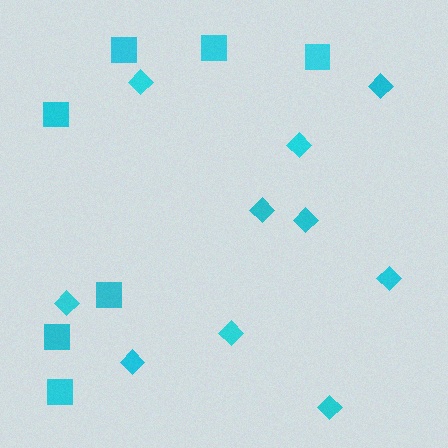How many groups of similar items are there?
There are 2 groups: one group of diamonds (10) and one group of squares (7).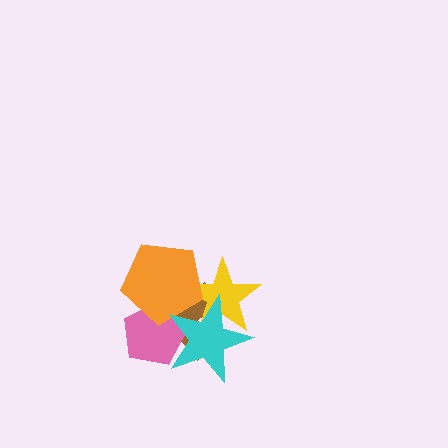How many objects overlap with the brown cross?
4 objects overlap with the brown cross.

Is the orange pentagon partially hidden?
Yes, it is partially covered by another shape.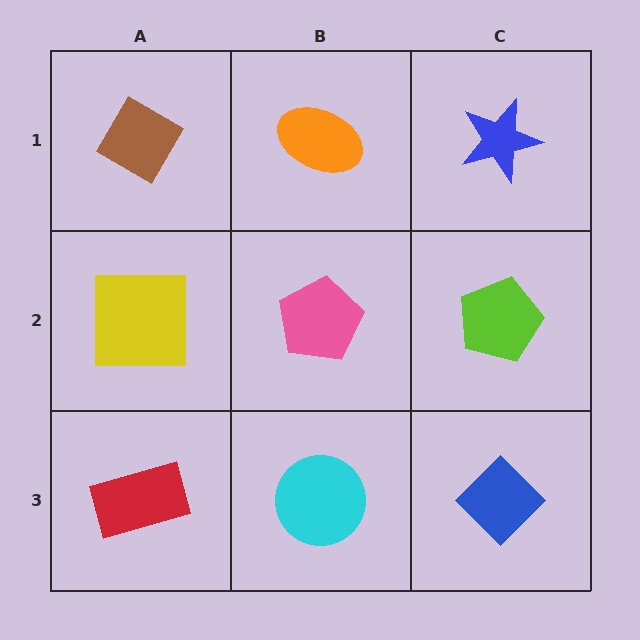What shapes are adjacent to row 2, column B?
An orange ellipse (row 1, column B), a cyan circle (row 3, column B), a yellow square (row 2, column A), a lime pentagon (row 2, column C).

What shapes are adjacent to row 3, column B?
A pink pentagon (row 2, column B), a red rectangle (row 3, column A), a blue diamond (row 3, column C).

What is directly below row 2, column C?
A blue diamond.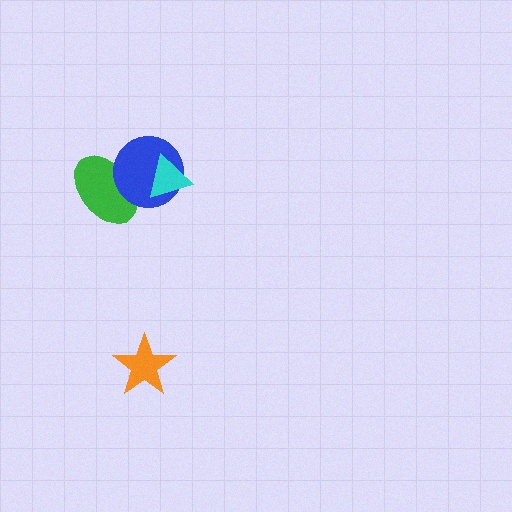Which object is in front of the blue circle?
The cyan triangle is in front of the blue circle.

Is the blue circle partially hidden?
Yes, it is partially covered by another shape.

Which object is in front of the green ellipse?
The blue circle is in front of the green ellipse.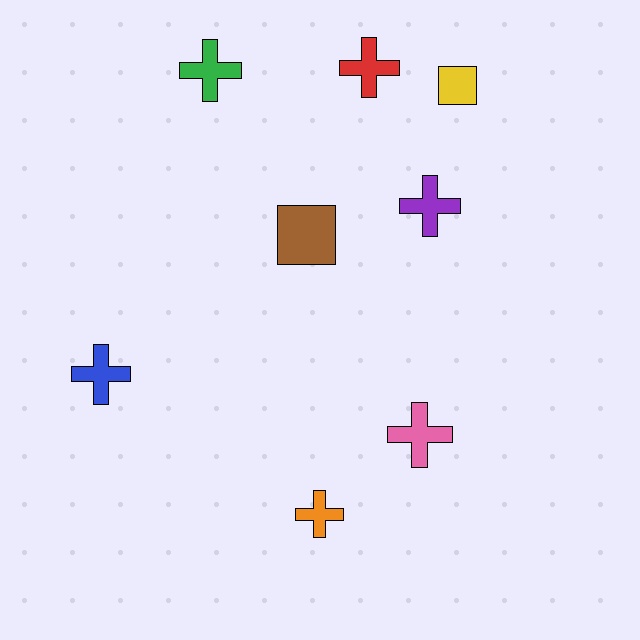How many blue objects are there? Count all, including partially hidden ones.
There is 1 blue object.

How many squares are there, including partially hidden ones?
There are 2 squares.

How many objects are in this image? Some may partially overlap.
There are 8 objects.